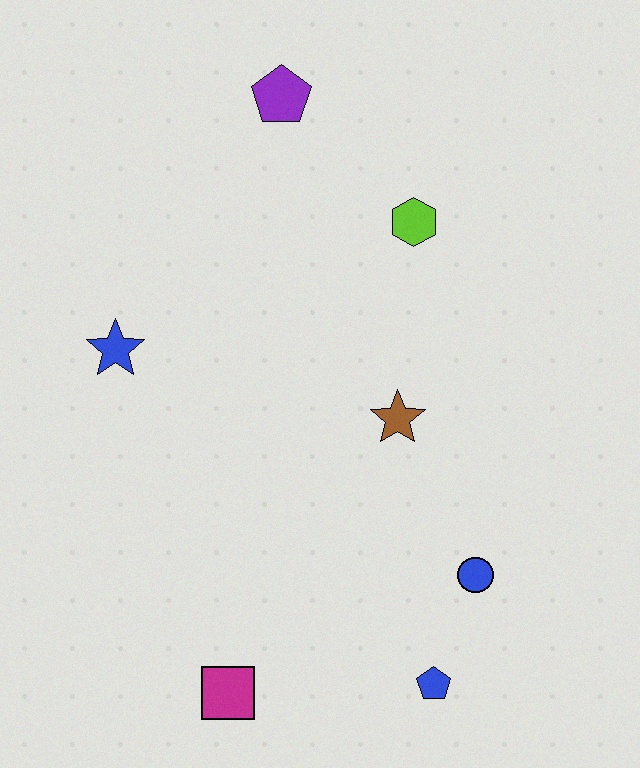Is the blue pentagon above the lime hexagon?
No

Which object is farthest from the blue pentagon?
The purple pentagon is farthest from the blue pentagon.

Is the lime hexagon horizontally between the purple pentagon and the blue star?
No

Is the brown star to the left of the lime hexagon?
Yes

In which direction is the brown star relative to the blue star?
The brown star is to the right of the blue star.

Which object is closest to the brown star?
The blue circle is closest to the brown star.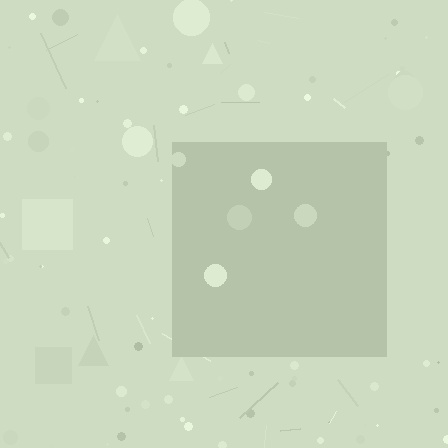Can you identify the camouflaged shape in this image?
The camouflaged shape is a square.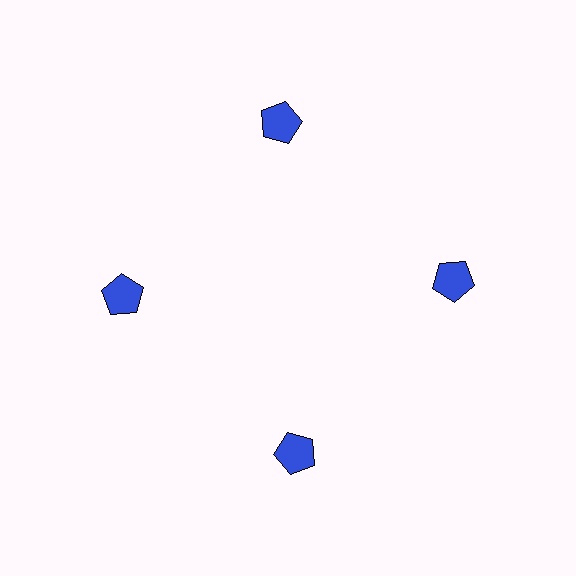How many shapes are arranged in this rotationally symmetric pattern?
There are 4 shapes, arranged in 4 groups of 1.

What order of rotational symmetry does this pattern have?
This pattern has 4-fold rotational symmetry.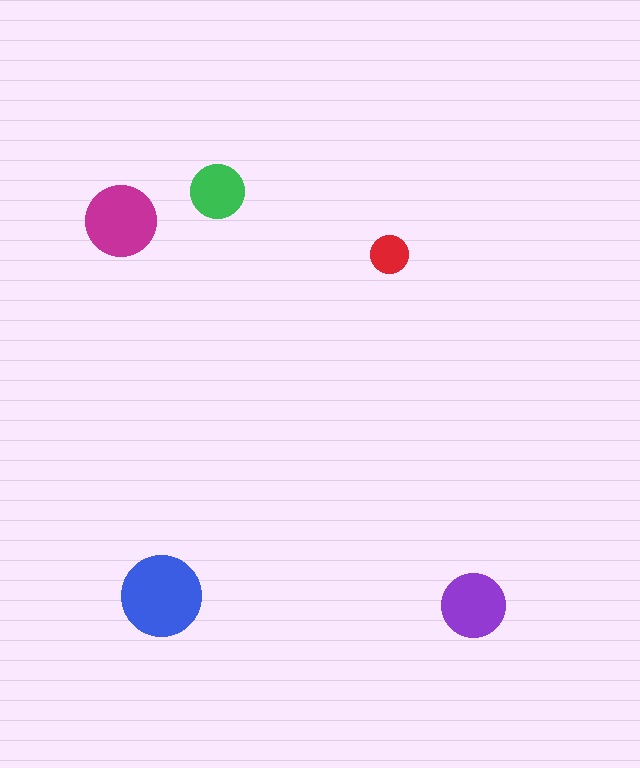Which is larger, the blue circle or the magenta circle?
The blue one.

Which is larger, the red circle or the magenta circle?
The magenta one.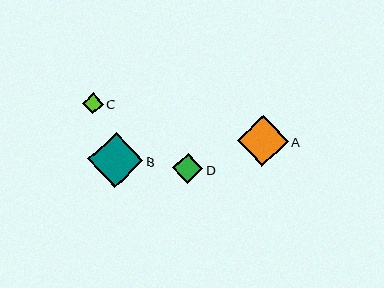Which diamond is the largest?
Diamond B is the largest with a size of approximately 55 pixels.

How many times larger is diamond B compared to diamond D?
Diamond B is approximately 1.8 times the size of diamond D.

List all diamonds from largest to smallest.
From largest to smallest: B, A, D, C.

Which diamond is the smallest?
Diamond C is the smallest with a size of approximately 21 pixels.